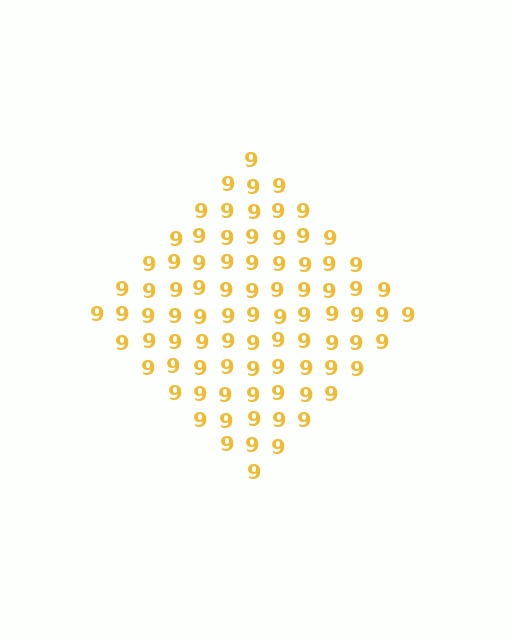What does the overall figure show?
The overall figure shows a diamond.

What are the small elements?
The small elements are digit 9's.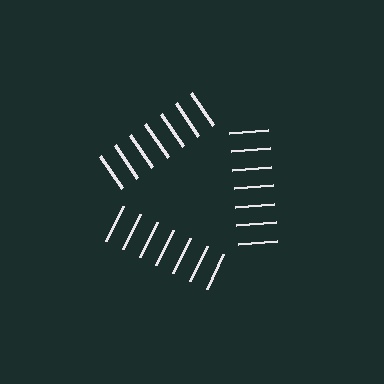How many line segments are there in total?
21 — 7 along each of the 3 edges.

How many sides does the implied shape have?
3 sides — the line-ends trace a triangle.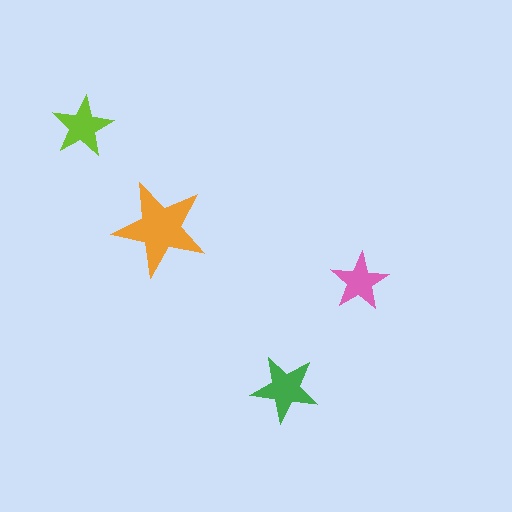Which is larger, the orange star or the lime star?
The orange one.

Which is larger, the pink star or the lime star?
The lime one.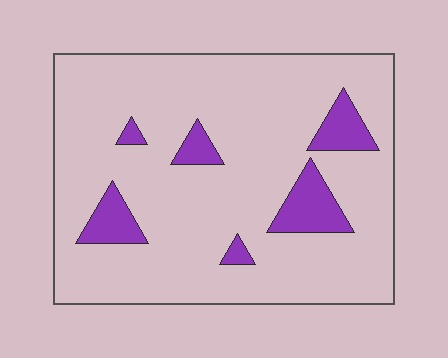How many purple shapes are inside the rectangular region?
6.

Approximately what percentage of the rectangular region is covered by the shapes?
Approximately 10%.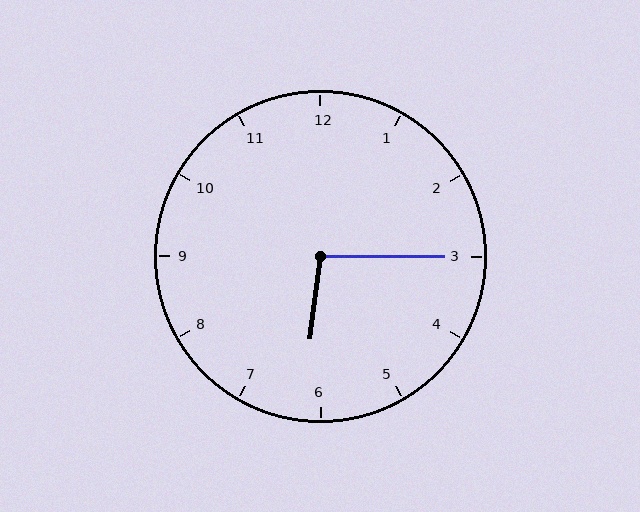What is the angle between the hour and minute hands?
Approximately 98 degrees.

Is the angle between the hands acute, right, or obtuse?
It is obtuse.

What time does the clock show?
6:15.